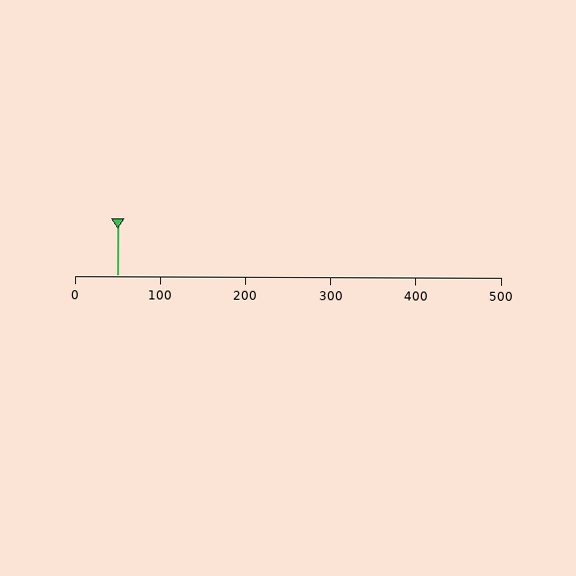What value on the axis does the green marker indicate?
The marker indicates approximately 50.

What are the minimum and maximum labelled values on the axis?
The axis runs from 0 to 500.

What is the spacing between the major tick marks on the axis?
The major ticks are spaced 100 apart.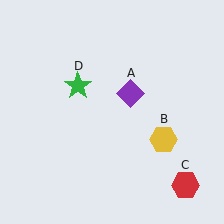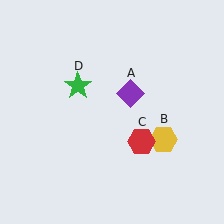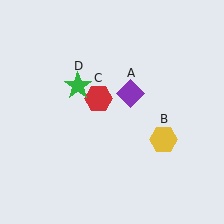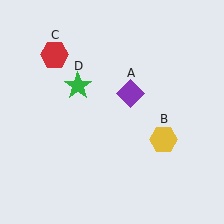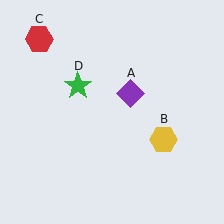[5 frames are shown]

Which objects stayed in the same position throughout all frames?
Purple diamond (object A) and yellow hexagon (object B) and green star (object D) remained stationary.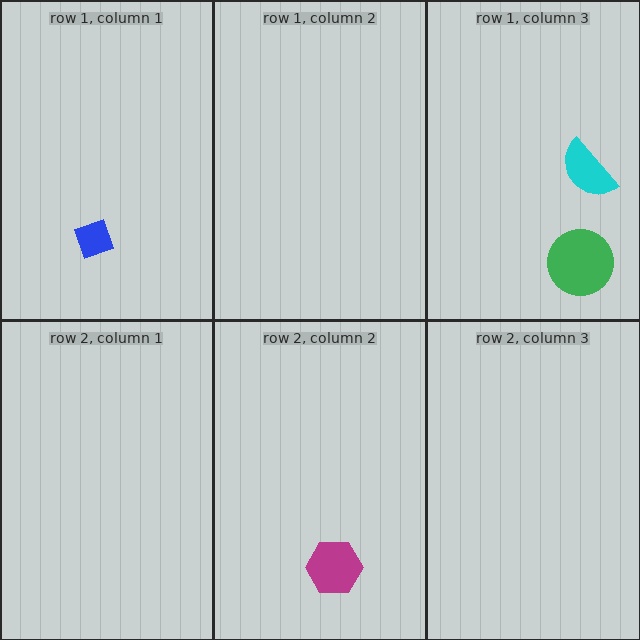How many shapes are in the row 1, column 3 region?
2.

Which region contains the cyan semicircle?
The row 1, column 3 region.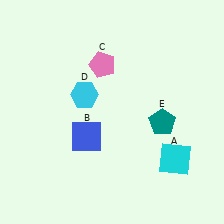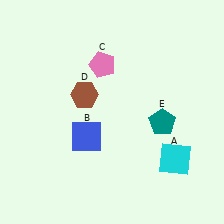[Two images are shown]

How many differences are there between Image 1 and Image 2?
There is 1 difference between the two images.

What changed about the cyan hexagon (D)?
In Image 1, D is cyan. In Image 2, it changed to brown.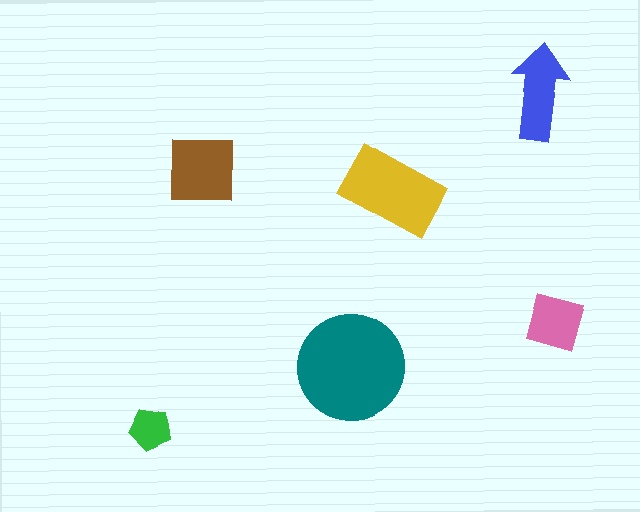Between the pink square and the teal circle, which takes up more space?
The teal circle.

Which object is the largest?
The teal circle.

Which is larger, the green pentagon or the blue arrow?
The blue arrow.